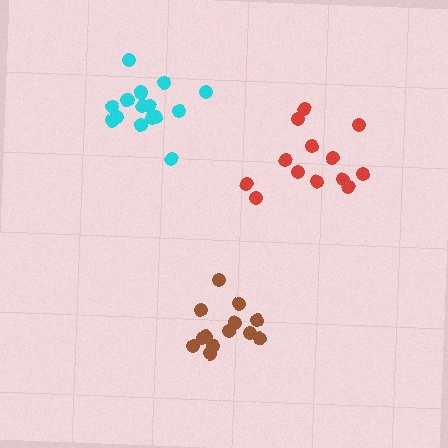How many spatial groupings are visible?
There are 3 spatial groupings.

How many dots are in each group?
Group 1: 15 dots, Group 2: 13 dots, Group 3: 13 dots (41 total).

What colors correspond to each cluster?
The clusters are colored: cyan, brown, red.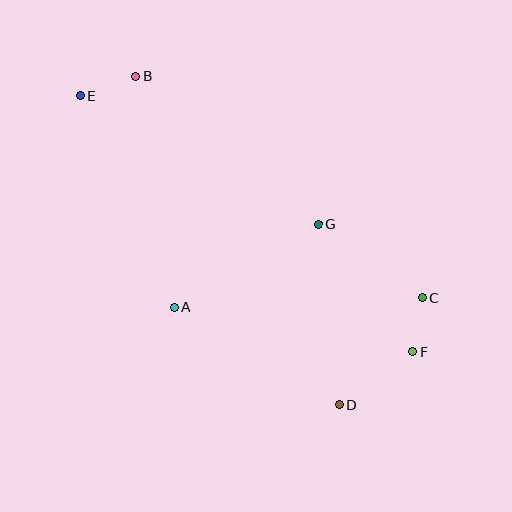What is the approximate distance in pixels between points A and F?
The distance between A and F is approximately 242 pixels.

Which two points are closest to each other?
Points C and F are closest to each other.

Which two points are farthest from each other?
Points E and F are farthest from each other.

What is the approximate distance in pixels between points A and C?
The distance between A and C is approximately 248 pixels.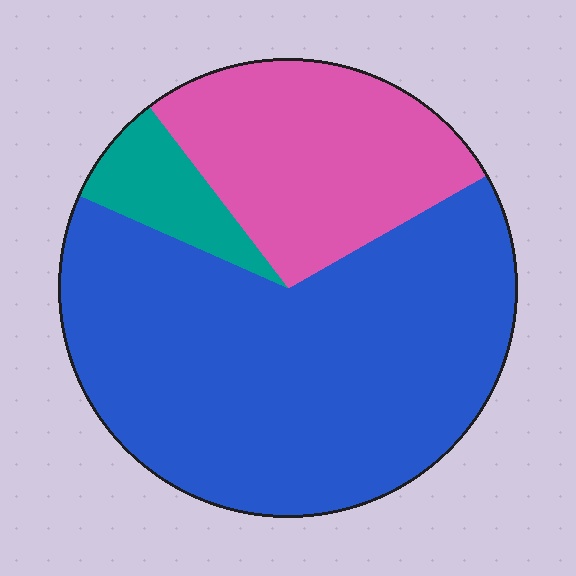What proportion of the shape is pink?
Pink takes up about one quarter (1/4) of the shape.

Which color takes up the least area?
Teal, at roughly 10%.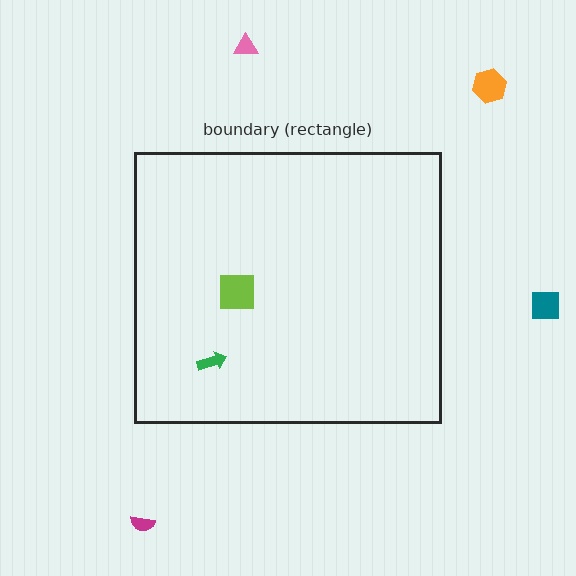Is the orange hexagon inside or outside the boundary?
Outside.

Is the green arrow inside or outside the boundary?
Inside.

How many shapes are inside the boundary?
2 inside, 4 outside.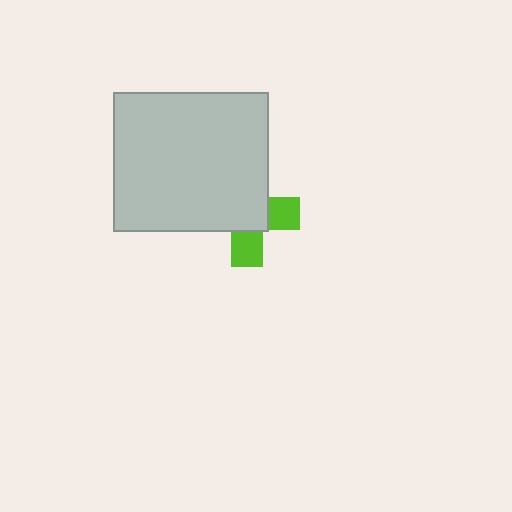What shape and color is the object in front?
The object in front is a light gray rectangle.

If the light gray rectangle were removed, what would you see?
You would see the complete lime cross.